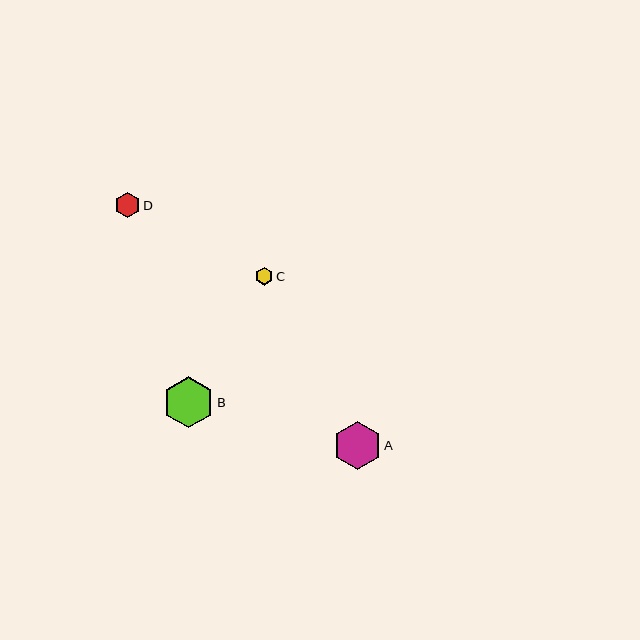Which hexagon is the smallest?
Hexagon C is the smallest with a size of approximately 18 pixels.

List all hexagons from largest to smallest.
From largest to smallest: B, A, D, C.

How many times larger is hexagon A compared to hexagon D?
Hexagon A is approximately 1.9 times the size of hexagon D.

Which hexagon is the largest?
Hexagon B is the largest with a size of approximately 51 pixels.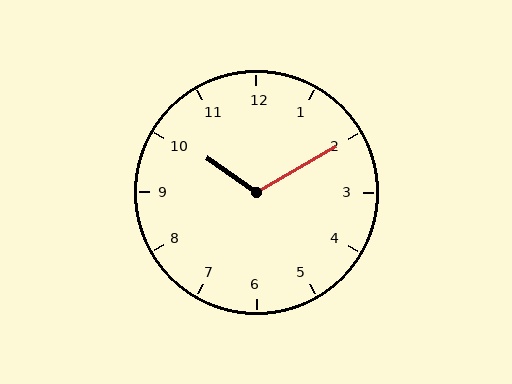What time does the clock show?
10:10.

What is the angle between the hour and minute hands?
Approximately 115 degrees.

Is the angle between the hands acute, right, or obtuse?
It is obtuse.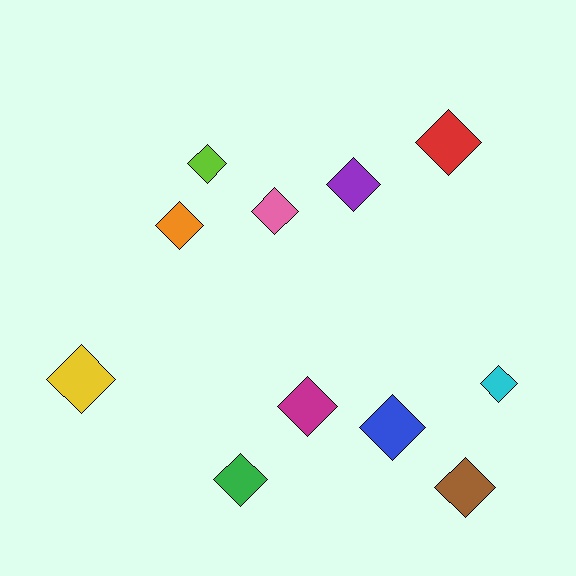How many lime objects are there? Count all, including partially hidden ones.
There is 1 lime object.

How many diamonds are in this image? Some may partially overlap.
There are 11 diamonds.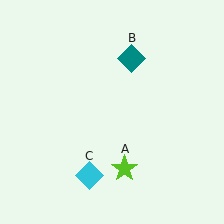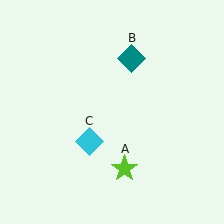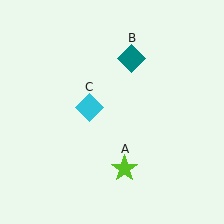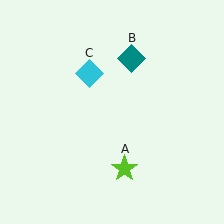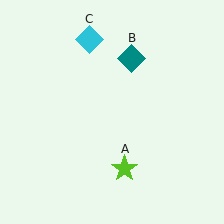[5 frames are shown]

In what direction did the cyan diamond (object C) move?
The cyan diamond (object C) moved up.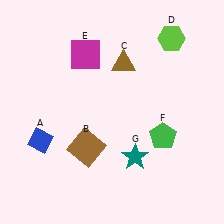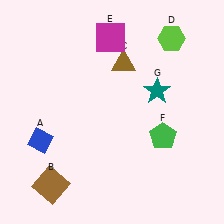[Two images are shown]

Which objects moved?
The objects that moved are: the brown square (B), the magenta square (E), the teal star (G).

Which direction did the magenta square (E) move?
The magenta square (E) moved right.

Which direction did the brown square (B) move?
The brown square (B) moved down.